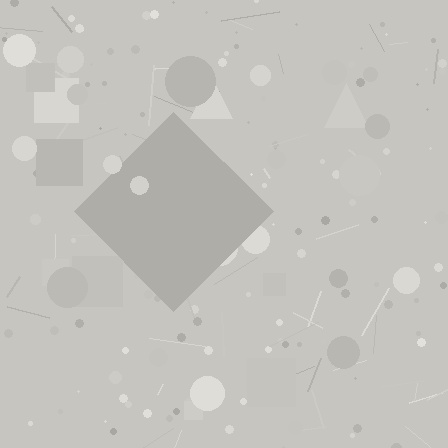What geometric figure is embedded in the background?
A diamond is embedded in the background.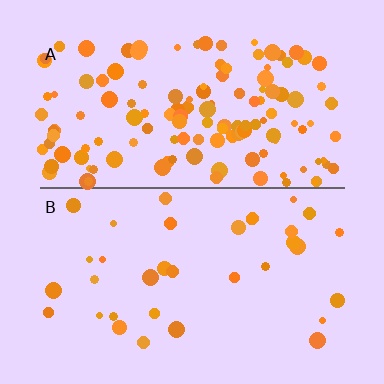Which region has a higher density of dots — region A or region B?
A (the top).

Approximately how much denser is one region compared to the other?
Approximately 3.9× — region A over region B.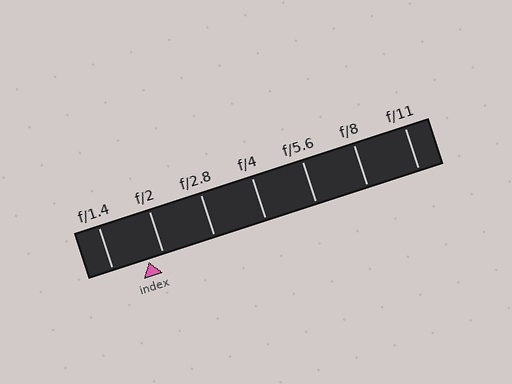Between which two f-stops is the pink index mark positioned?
The index mark is between f/1.4 and f/2.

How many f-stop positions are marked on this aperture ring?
There are 7 f-stop positions marked.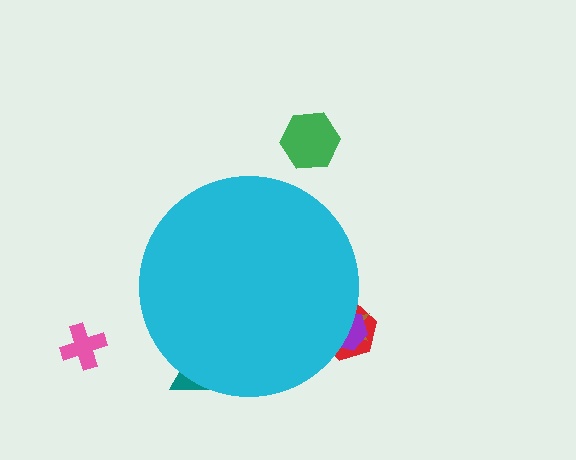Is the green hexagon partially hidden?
No, the green hexagon is fully visible.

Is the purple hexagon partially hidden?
Yes, the purple hexagon is partially hidden behind the cyan circle.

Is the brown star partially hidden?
Yes, the brown star is partially hidden behind the cyan circle.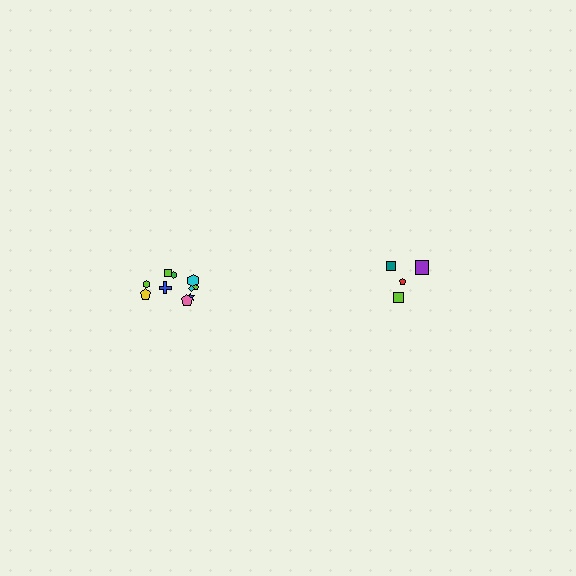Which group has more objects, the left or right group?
The left group.